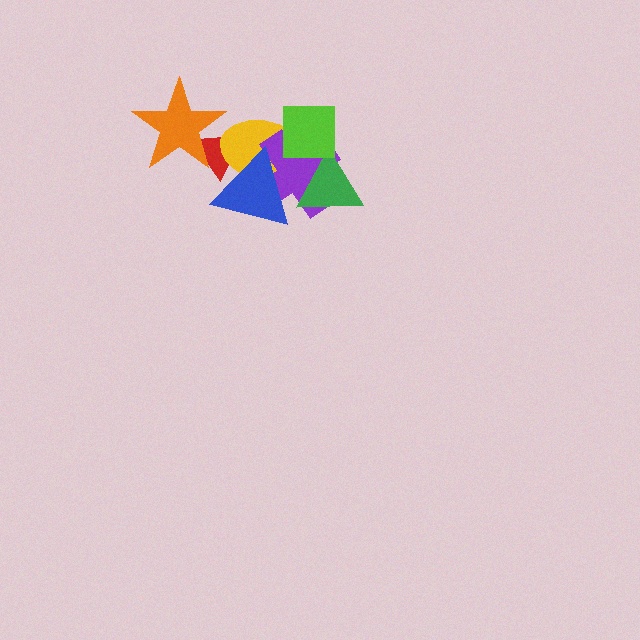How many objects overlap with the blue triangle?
4 objects overlap with the blue triangle.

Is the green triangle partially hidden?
Yes, it is partially covered by another shape.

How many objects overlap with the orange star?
1 object overlaps with the orange star.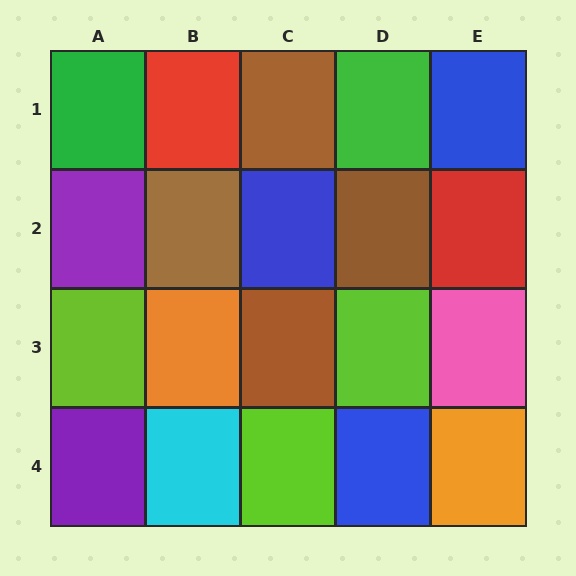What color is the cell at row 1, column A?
Green.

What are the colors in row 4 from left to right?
Purple, cyan, lime, blue, orange.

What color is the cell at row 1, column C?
Brown.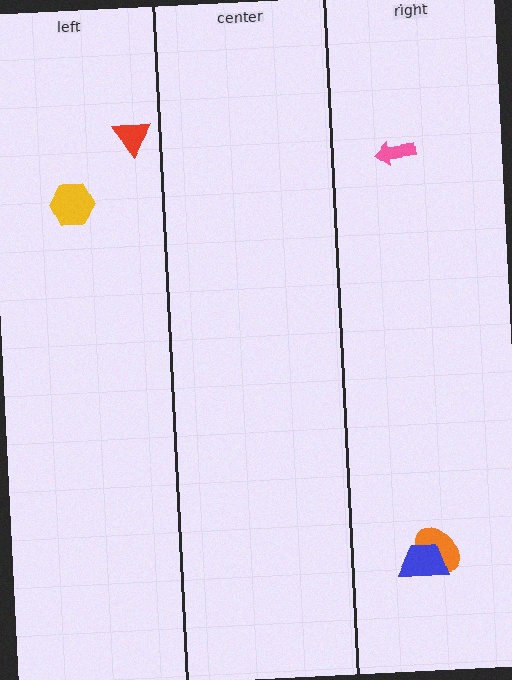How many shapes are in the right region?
3.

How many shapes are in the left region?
2.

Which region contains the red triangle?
The left region.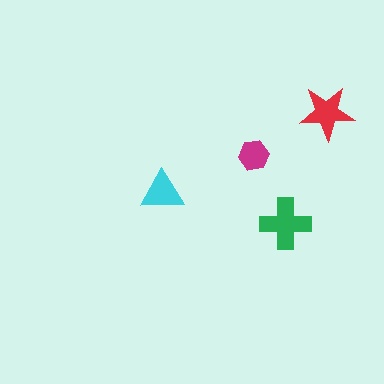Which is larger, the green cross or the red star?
The green cross.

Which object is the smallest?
The magenta hexagon.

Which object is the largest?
The green cross.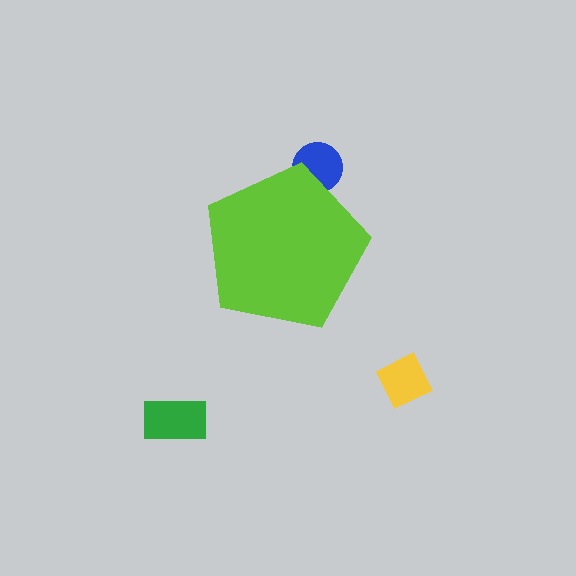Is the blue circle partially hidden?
Yes, the blue circle is partially hidden behind the lime pentagon.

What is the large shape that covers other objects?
A lime pentagon.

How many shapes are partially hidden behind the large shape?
1 shape is partially hidden.